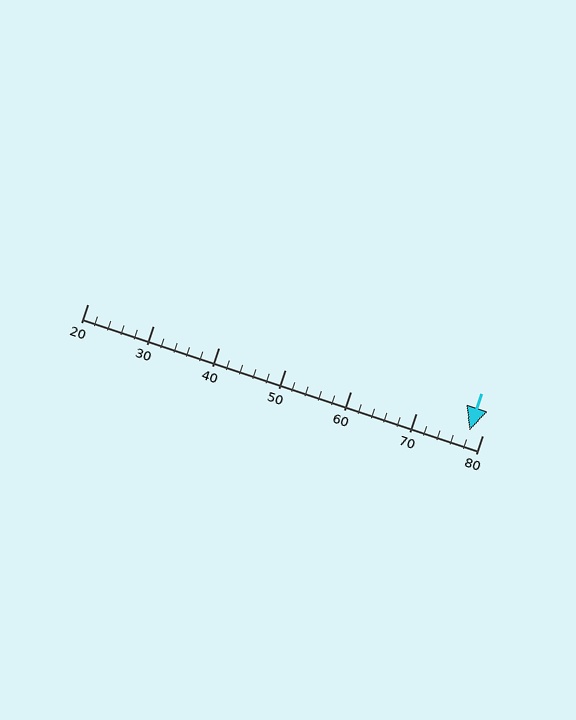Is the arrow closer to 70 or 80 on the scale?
The arrow is closer to 80.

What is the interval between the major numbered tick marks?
The major tick marks are spaced 10 units apart.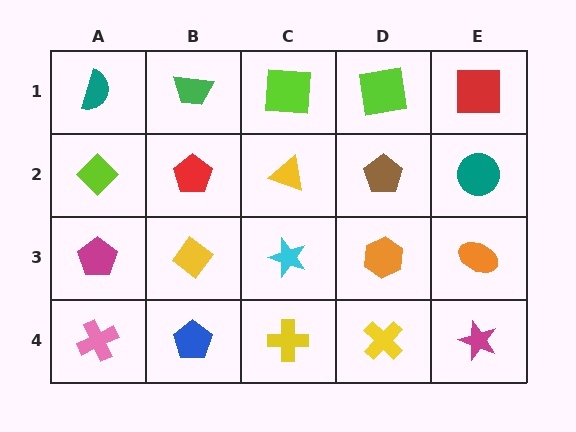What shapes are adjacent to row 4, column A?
A magenta pentagon (row 3, column A), a blue pentagon (row 4, column B).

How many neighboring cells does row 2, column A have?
3.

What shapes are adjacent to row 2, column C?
A lime square (row 1, column C), a cyan star (row 3, column C), a red pentagon (row 2, column B), a brown pentagon (row 2, column D).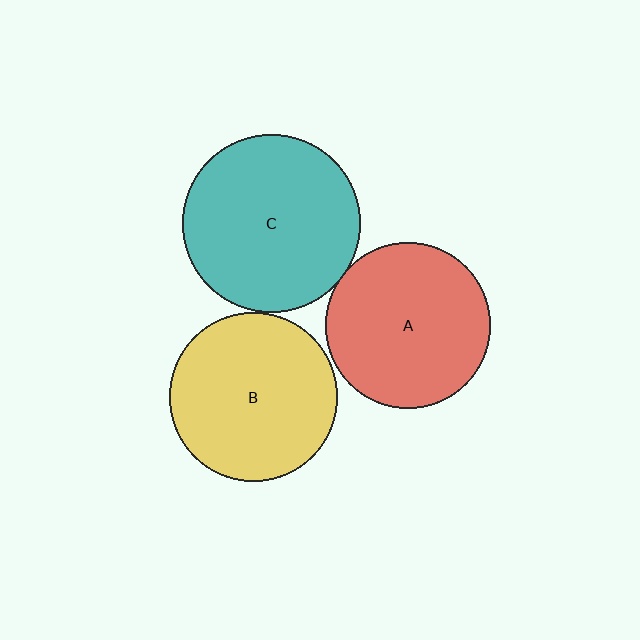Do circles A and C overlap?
Yes.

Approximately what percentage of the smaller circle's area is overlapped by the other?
Approximately 5%.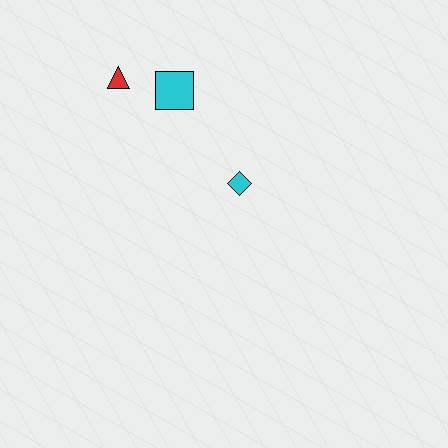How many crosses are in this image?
There are no crosses.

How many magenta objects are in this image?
There are no magenta objects.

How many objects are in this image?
There are 3 objects.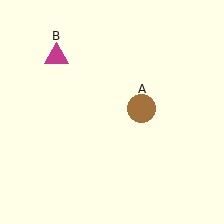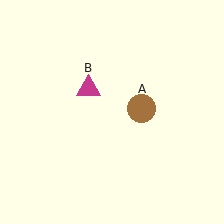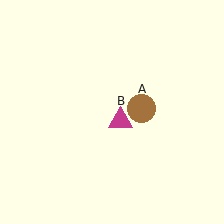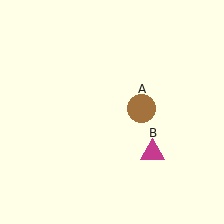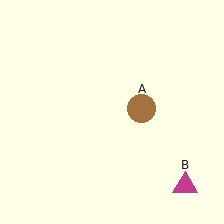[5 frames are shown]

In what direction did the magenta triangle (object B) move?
The magenta triangle (object B) moved down and to the right.